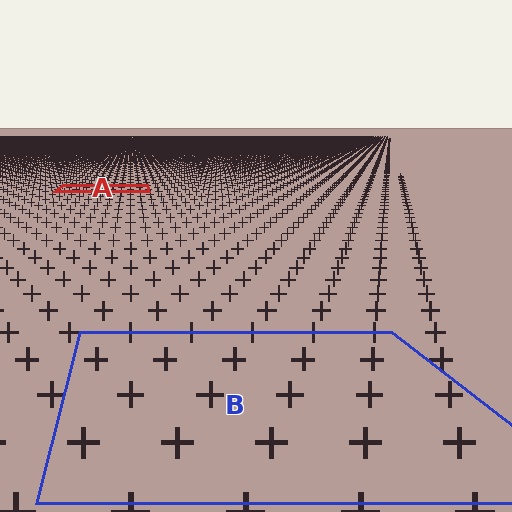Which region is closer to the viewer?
Region B is closer. The texture elements there are larger and more spread out.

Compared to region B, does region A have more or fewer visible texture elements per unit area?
Region A has more texture elements per unit area — they are packed more densely because it is farther away.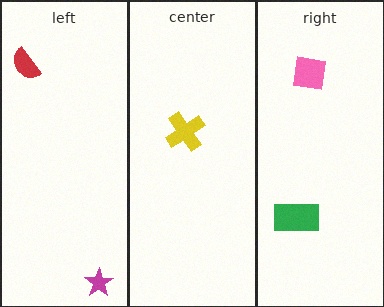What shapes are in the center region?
The yellow cross.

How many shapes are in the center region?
1.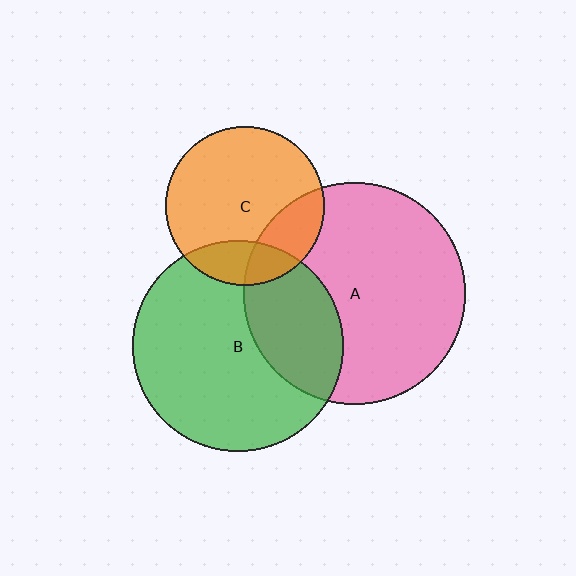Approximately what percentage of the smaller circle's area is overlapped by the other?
Approximately 30%.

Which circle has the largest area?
Circle A (pink).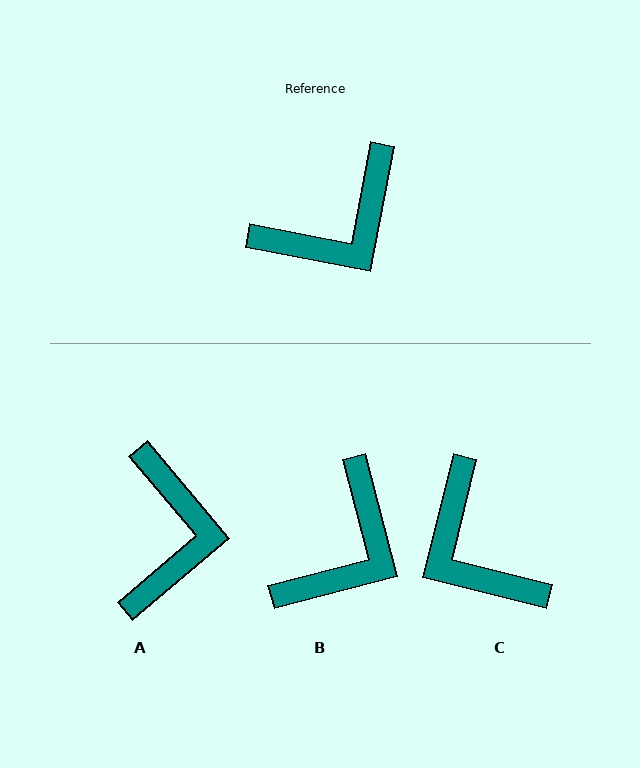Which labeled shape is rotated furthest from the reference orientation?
C, about 93 degrees away.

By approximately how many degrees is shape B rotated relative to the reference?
Approximately 25 degrees counter-clockwise.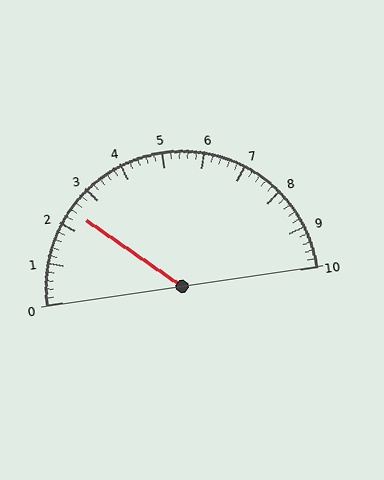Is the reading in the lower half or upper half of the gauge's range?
The reading is in the lower half of the range (0 to 10).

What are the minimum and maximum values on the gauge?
The gauge ranges from 0 to 10.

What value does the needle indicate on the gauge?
The needle indicates approximately 2.4.